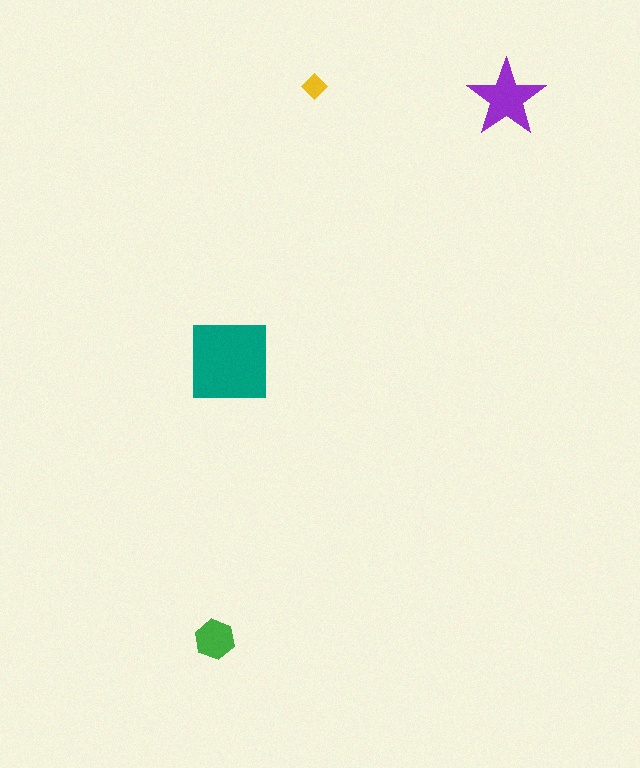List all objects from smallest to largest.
The yellow diamond, the green hexagon, the purple star, the teal square.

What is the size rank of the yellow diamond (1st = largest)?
4th.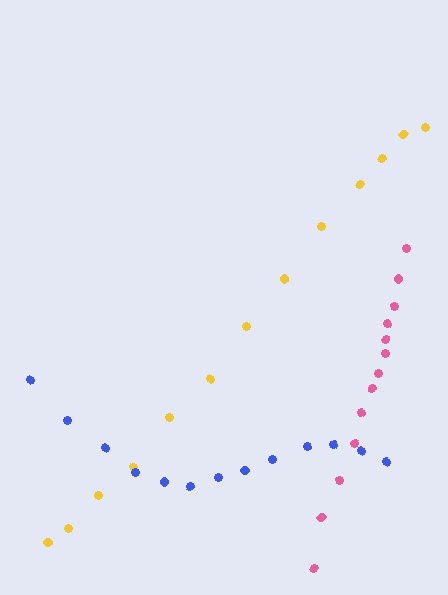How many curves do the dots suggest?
There are 3 distinct paths.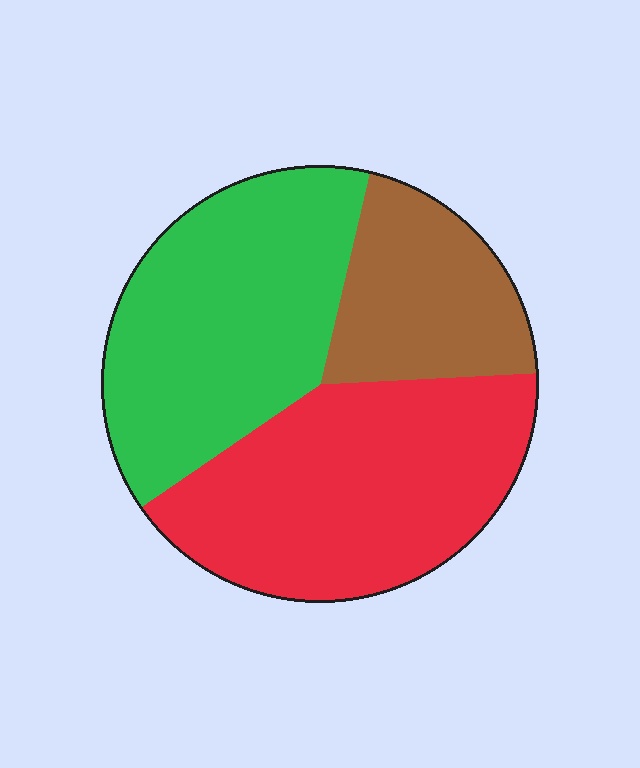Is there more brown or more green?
Green.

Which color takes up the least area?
Brown, at roughly 20%.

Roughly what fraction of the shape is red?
Red covers roughly 40% of the shape.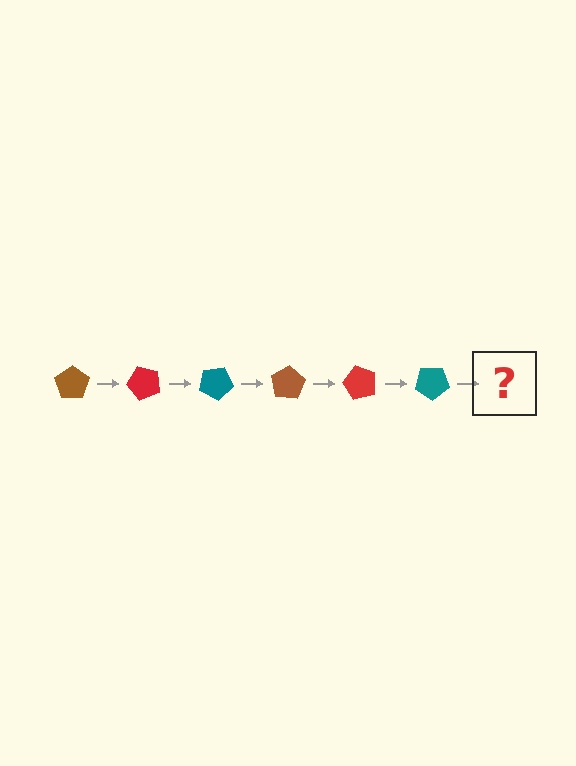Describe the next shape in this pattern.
It should be a brown pentagon, rotated 300 degrees from the start.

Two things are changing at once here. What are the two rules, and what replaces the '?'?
The two rules are that it rotates 50 degrees each step and the color cycles through brown, red, and teal. The '?' should be a brown pentagon, rotated 300 degrees from the start.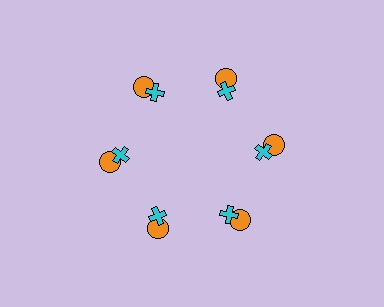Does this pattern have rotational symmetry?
Yes, this pattern has 6-fold rotational symmetry. It looks the same after rotating 60 degrees around the center.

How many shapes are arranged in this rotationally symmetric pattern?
There are 12 shapes, arranged in 6 groups of 2.